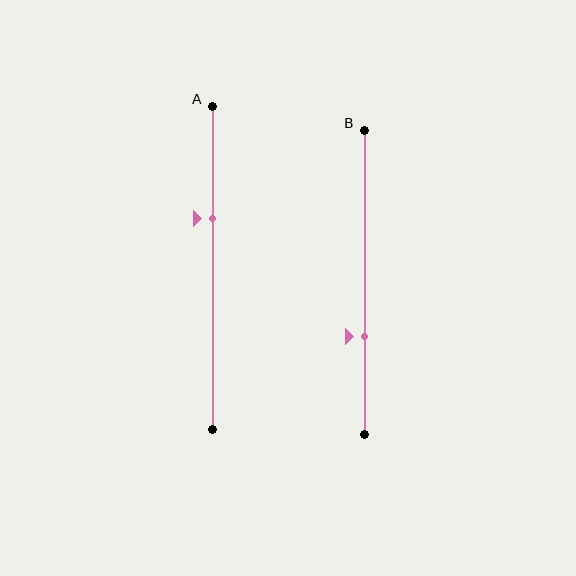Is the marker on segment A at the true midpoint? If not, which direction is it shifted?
No, the marker on segment A is shifted upward by about 15% of the segment length.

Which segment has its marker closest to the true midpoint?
Segment A has its marker closest to the true midpoint.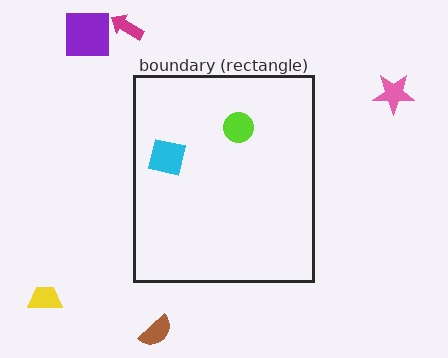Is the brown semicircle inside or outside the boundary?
Outside.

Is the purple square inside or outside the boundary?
Outside.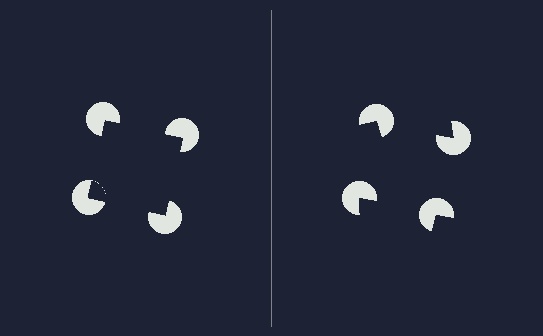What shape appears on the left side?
An illusory square.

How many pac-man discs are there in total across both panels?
8 — 4 on each side.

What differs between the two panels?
The pac-man discs are positioned identically on both sides; only the wedge orientations differ. On the left they align to a square; on the right they are misaligned.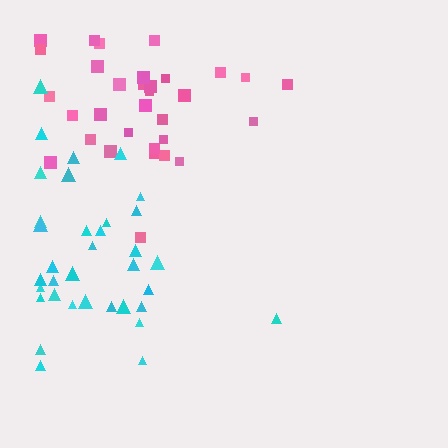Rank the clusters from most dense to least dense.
pink, cyan.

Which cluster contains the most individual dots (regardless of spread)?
Cyan (35).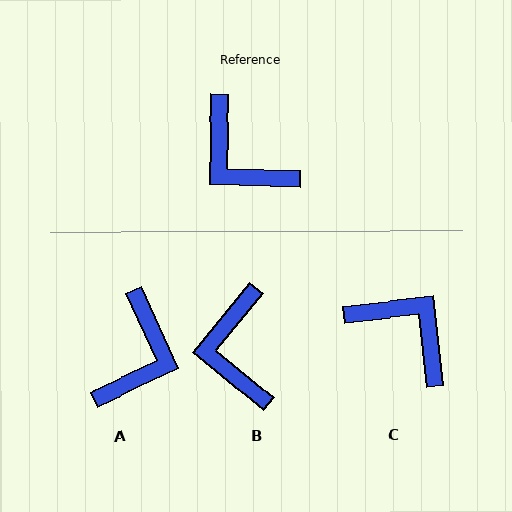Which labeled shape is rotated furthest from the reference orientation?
C, about 172 degrees away.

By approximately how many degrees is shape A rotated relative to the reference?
Approximately 116 degrees counter-clockwise.